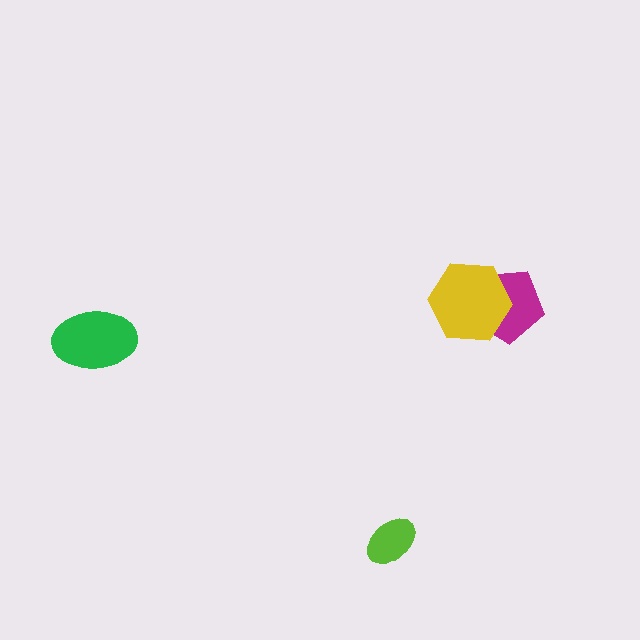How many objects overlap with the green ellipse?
0 objects overlap with the green ellipse.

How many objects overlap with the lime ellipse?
0 objects overlap with the lime ellipse.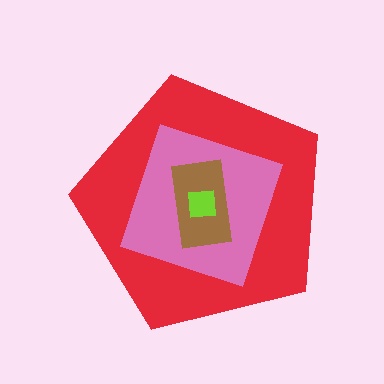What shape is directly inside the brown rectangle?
The lime square.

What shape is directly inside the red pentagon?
The pink square.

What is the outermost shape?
The red pentagon.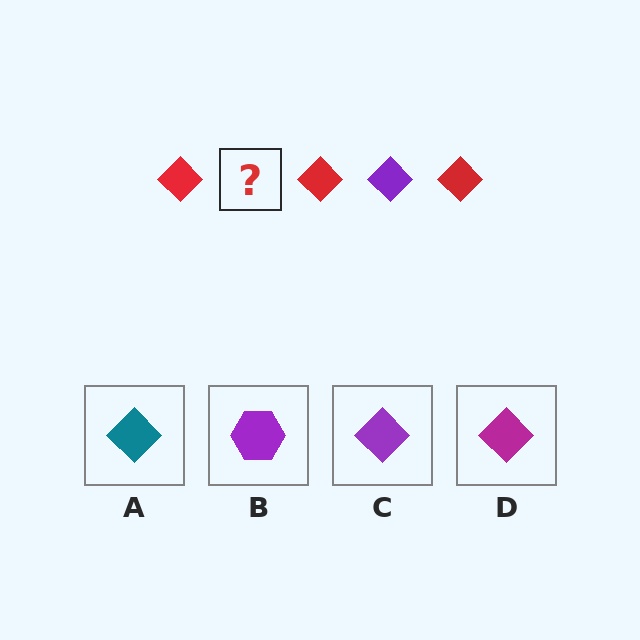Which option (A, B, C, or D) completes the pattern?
C.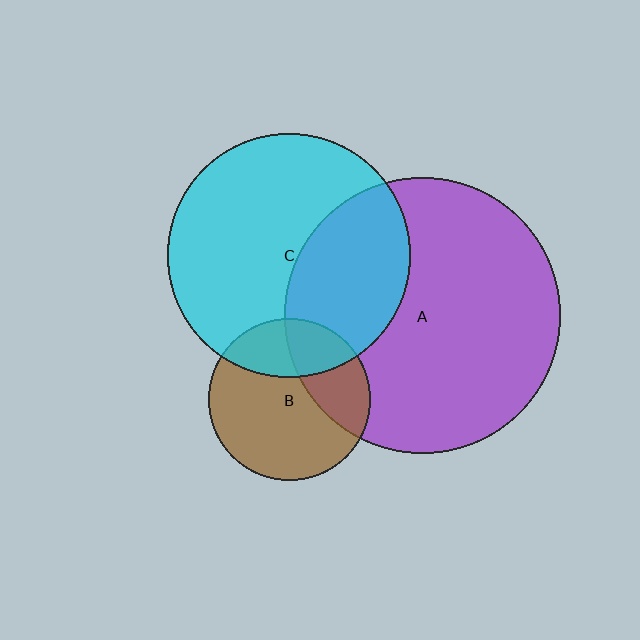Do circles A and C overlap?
Yes.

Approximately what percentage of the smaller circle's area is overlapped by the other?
Approximately 35%.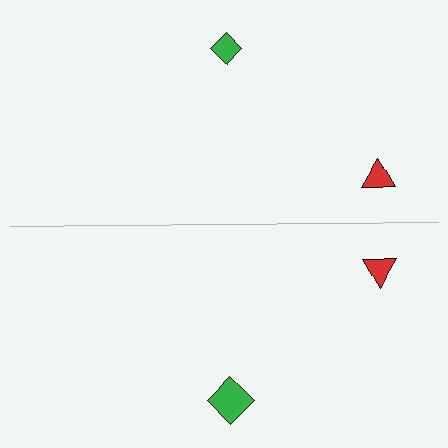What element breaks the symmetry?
The green diamond on the bottom side has a different size than its mirror counterpart.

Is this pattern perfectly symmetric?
No, the pattern is not perfectly symmetric. The green diamond on the bottom side has a different size than its mirror counterpart.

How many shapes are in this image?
There are 4 shapes in this image.